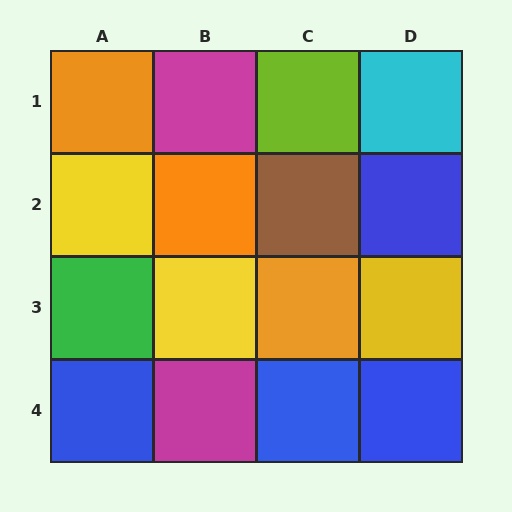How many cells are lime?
1 cell is lime.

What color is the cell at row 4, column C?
Blue.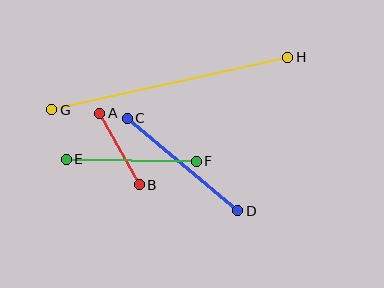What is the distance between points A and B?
The distance is approximately 81 pixels.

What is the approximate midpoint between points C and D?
The midpoint is at approximately (182, 165) pixels.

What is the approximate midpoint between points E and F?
The midpoint is at approximately (131, 160) pixels.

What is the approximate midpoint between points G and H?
The midpoint is at approximately (170, 84) pixels.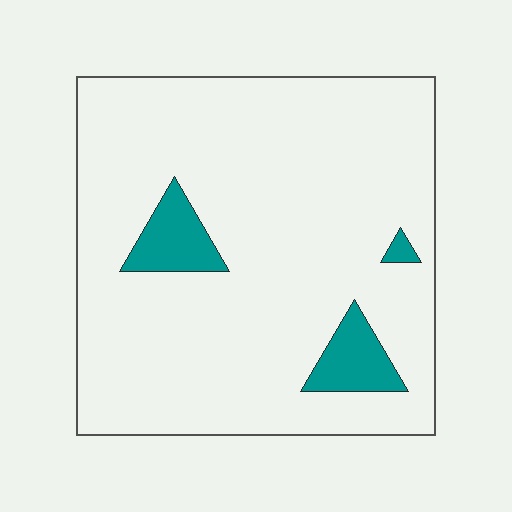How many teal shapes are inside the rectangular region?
3.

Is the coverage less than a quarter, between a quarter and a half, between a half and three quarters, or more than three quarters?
Less than a quarter.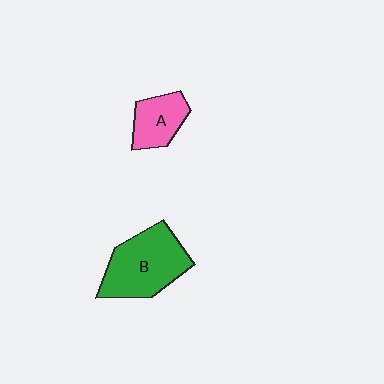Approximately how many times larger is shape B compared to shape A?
Approximately 1.9 times.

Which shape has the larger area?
Shape B (green).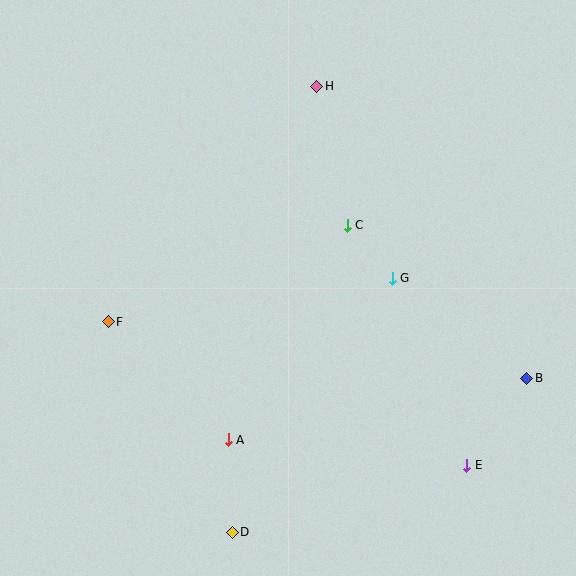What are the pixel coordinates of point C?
Point C is at (347, 225).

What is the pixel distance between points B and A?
The distance between B and A is 305 pixels.